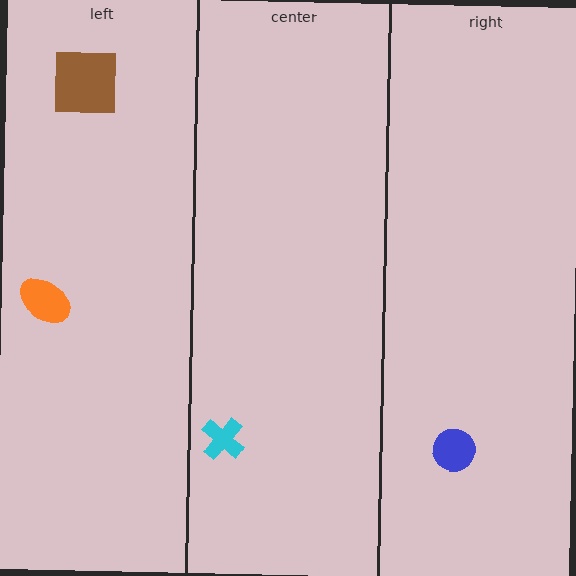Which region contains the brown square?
The left region.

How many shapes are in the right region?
1.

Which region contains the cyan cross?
The center region.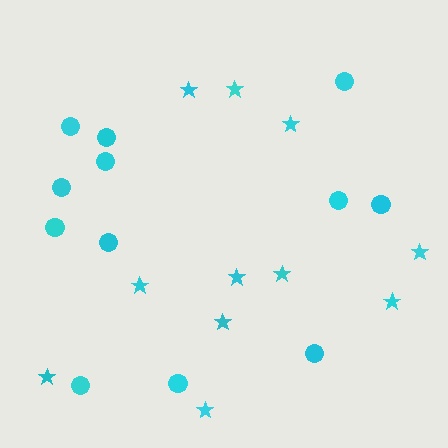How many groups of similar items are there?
There are 2 groups: one group of stars (11) and one group of circles (12).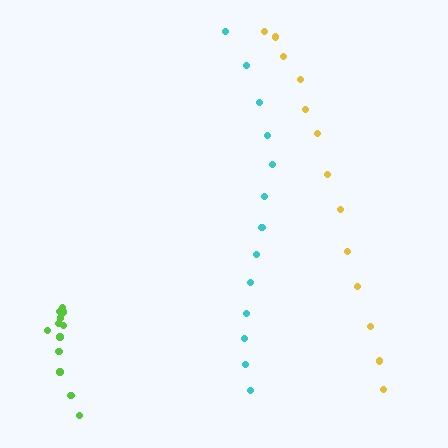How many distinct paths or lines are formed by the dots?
There are 3 distinct paths.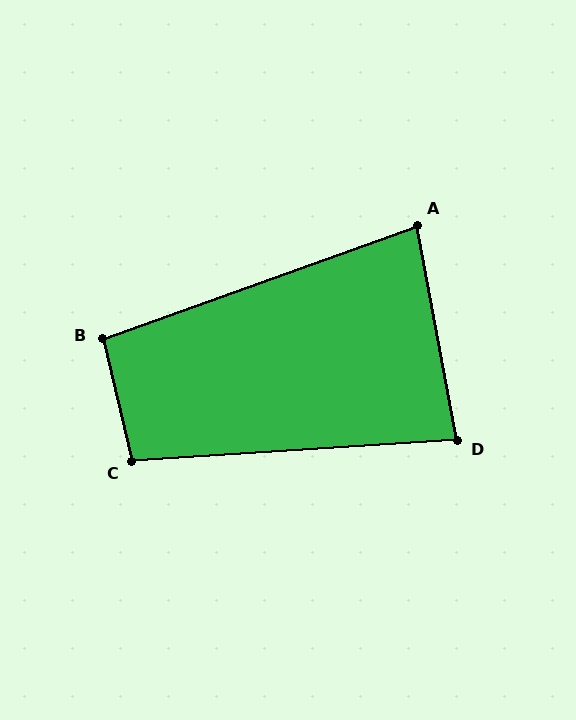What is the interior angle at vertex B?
Approximately 97 degrees (obtuse).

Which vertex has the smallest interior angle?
A, at approximately 81 degrees.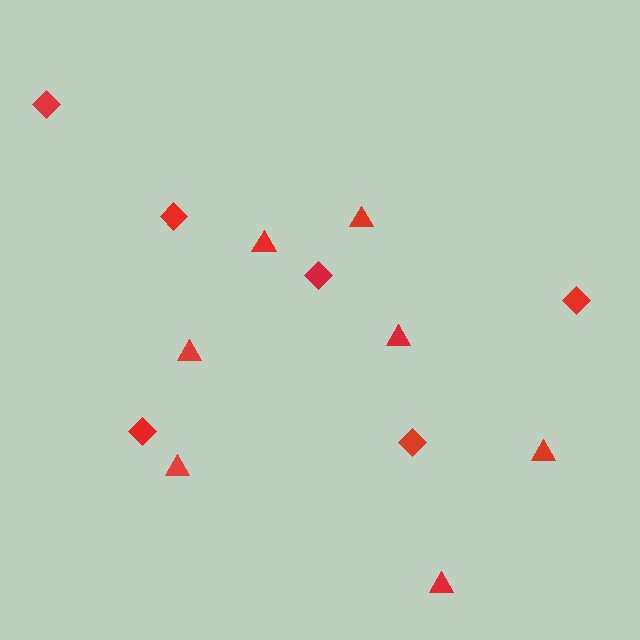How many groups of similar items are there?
There are 2 groups: one group of diamonds (6) and one group of triangles (7).